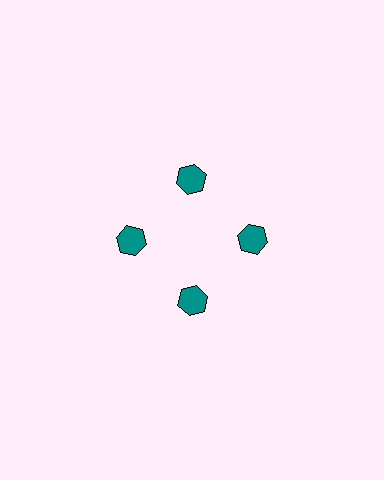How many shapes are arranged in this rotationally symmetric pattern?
There are 4 shapes, arranged in 4 groups of 1.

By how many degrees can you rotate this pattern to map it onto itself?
The pattern maps onto itself every 90 degrees of rotation.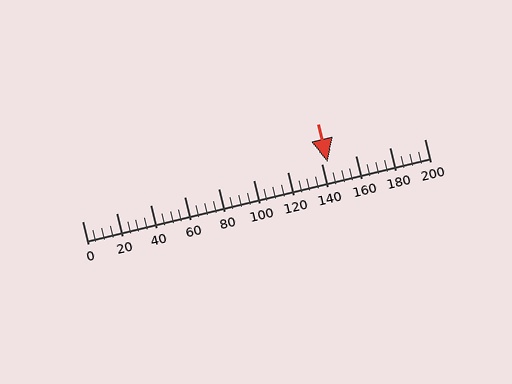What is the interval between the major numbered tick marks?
The major tick marks are spaced 20 units apart.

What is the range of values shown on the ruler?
The ruler shows values from 0 to 200.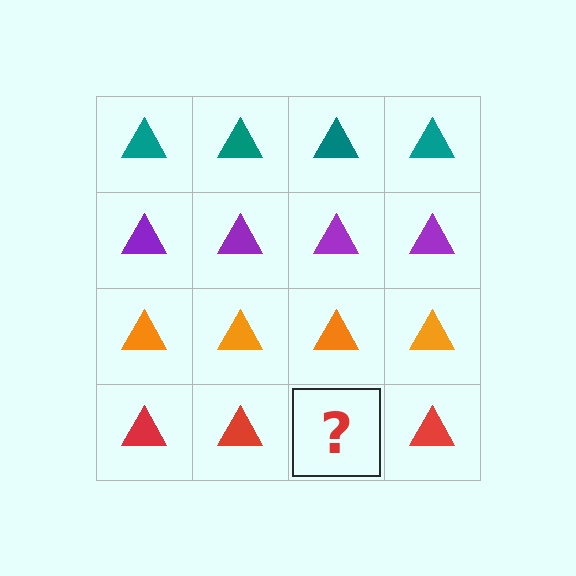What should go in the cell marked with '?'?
The missing cell should contain a red triangle.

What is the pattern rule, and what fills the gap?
The rule is that each row has a consistent color. The gap should be filled with a red triangle.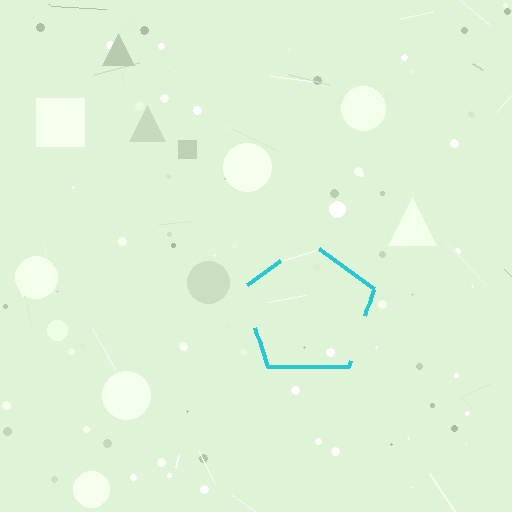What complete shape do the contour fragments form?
The contour fragments form a pentagon.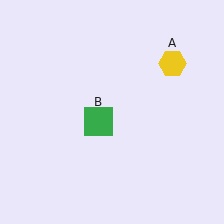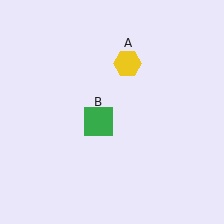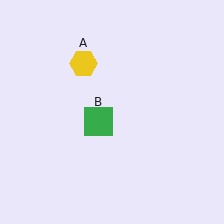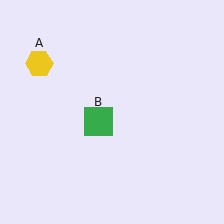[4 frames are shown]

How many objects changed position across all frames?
1 object changed position: yellow hexagon (object A).